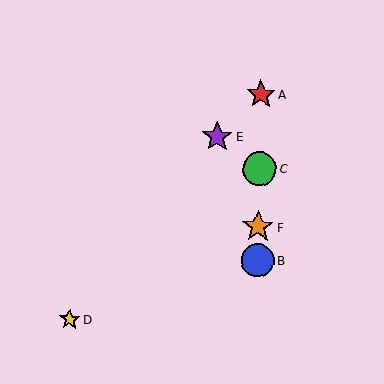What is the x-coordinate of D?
Object D is at x≈70.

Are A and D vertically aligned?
No, A is at x≈261 and D is at x≈70.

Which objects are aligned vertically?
Objects A, B, C, F are aligned vertically.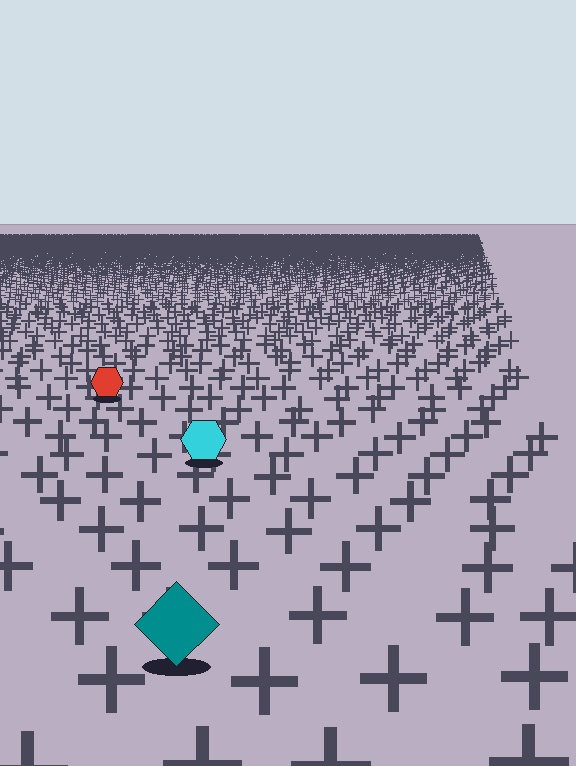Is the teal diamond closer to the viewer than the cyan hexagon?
Yes. The teal diamond is closer — you can tell from the texture gradient: the ground texture is coarser near it.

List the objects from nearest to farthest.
From nearest to farthest: the teal diamond, the cyan hexagon, the red hexagon.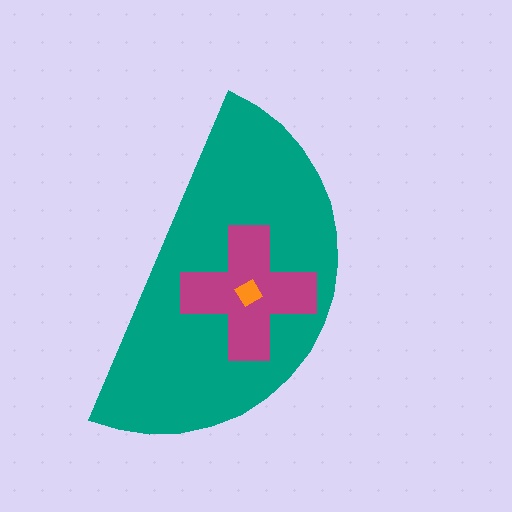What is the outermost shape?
The teal semicircle.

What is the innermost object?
The orange diamond.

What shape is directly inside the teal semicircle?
The magenta cross.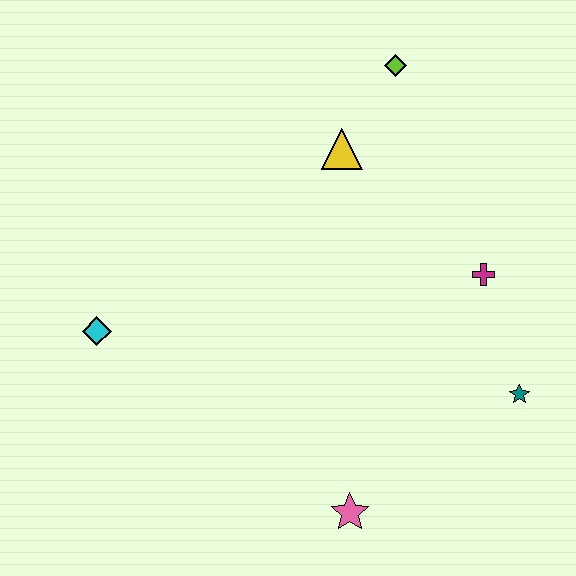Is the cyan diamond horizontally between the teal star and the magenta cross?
No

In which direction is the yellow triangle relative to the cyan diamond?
The yellow triangle is to the right of the cyan diamond.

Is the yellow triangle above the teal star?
Yes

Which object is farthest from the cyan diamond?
The teal star is farthest from the cyan diamond.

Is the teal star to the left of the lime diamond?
No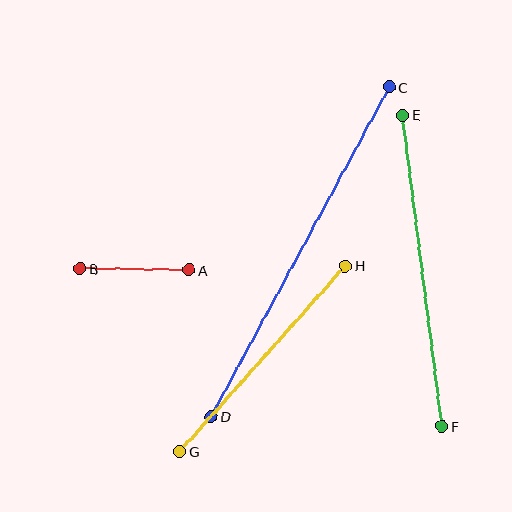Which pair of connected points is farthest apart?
Points C and D are farthest apart.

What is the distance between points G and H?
The distance is approximately 249 pixels.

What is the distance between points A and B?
The distance is approximately 109 pixels.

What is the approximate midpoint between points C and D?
The midpoint is at approximately (300, 252) pixels.